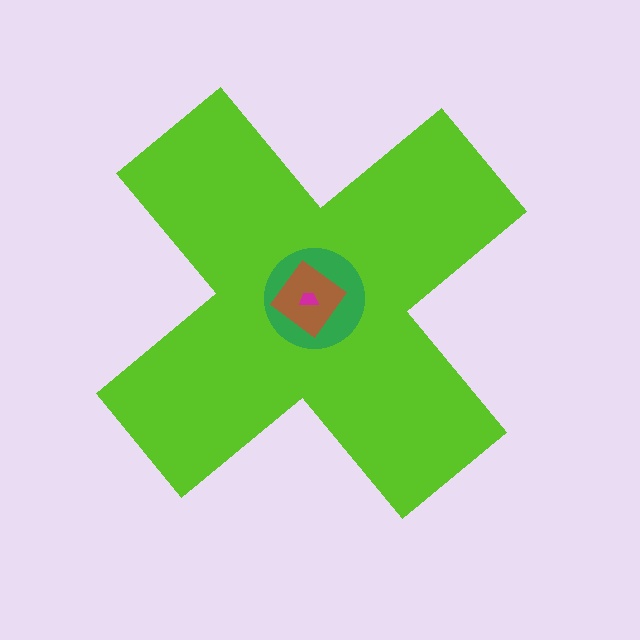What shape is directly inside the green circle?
The brown diamond.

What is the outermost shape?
The lime cross.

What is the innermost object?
The magenta trapezoid.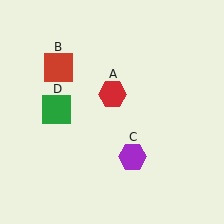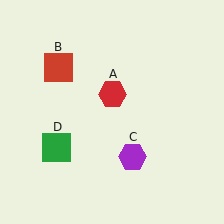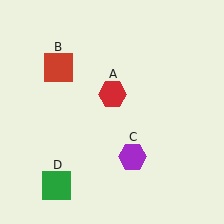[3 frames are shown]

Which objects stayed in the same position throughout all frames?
Red hexagon (object A) and red square (object B) and purple hexagon (object C) remained stationary.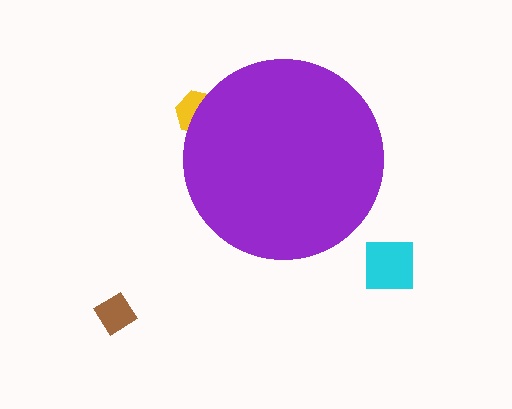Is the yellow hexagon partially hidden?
Yes, the yellow hexagon is partially hidden behind the purple circle.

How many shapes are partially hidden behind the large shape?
1 shape is partially hidden.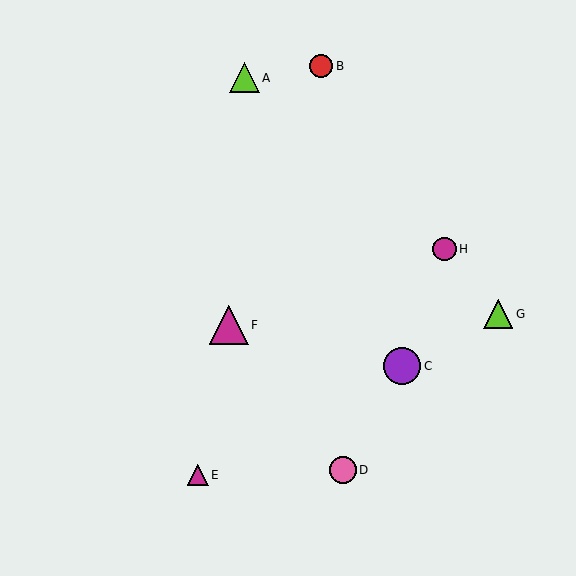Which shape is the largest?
The magenta triangle (labeled F) is the largest.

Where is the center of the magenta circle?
The center of the magenta circle is at (444, 249).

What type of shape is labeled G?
Shape G is a lime triangle.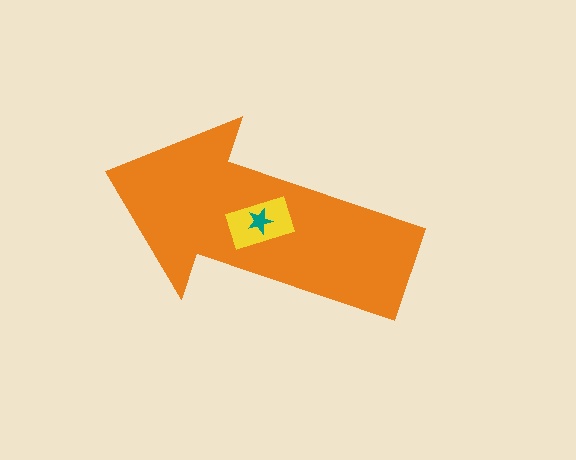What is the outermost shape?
The orange arrow.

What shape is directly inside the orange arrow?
The yellow rectangle.